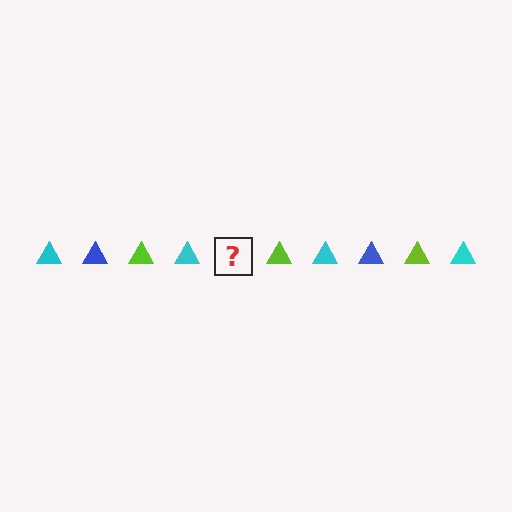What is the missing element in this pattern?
The missing element is a blue triangle.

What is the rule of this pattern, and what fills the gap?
The rule is that the pattern cycles through cyan, blue, lime triangles. The gap should be filled with a blue triangle.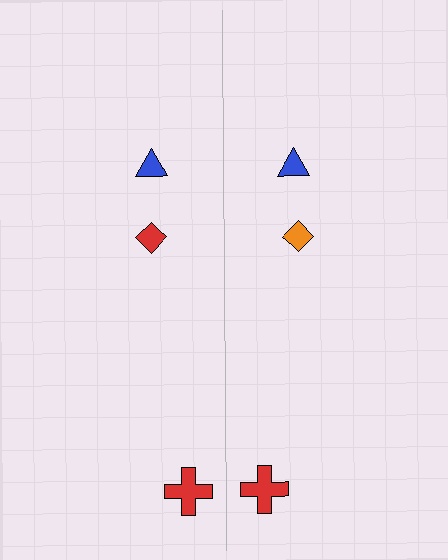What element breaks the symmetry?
The orange diamond on the right side breaks the symmetry — its mirror counterpart is red.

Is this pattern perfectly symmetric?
No, the pattern is not perfectly symmetric. The orange diamond on the right side breaks the symmetry — its mirror counterpart is red.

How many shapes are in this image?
There are 6 shapes in this image.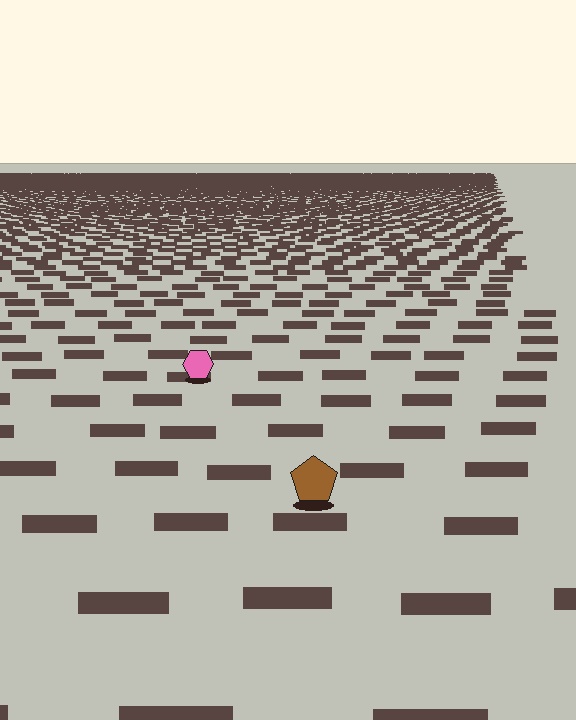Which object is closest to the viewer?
The brown pentagon is closest. The texture marks near it are larger and more spread out.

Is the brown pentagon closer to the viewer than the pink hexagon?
Yes. The brown pentagon is closer — you can tell from the texture gradient: the ground texture is coarser near it.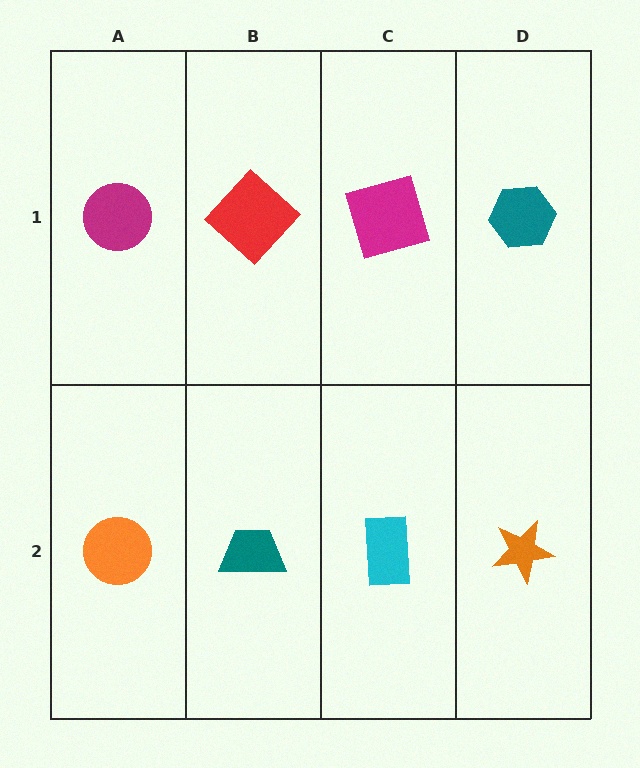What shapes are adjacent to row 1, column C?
A cyan rectangle (row 2, column C), a red diamond (row 1, column B), a teal hexagon (row 1, column D).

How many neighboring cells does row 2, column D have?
2.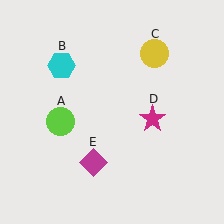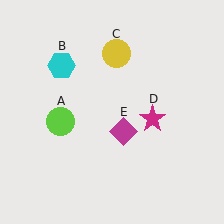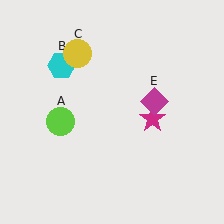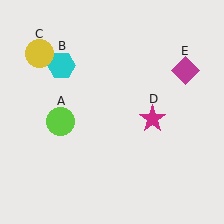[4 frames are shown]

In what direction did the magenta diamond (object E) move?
The magenta diamond (object E) moved up and to the right.